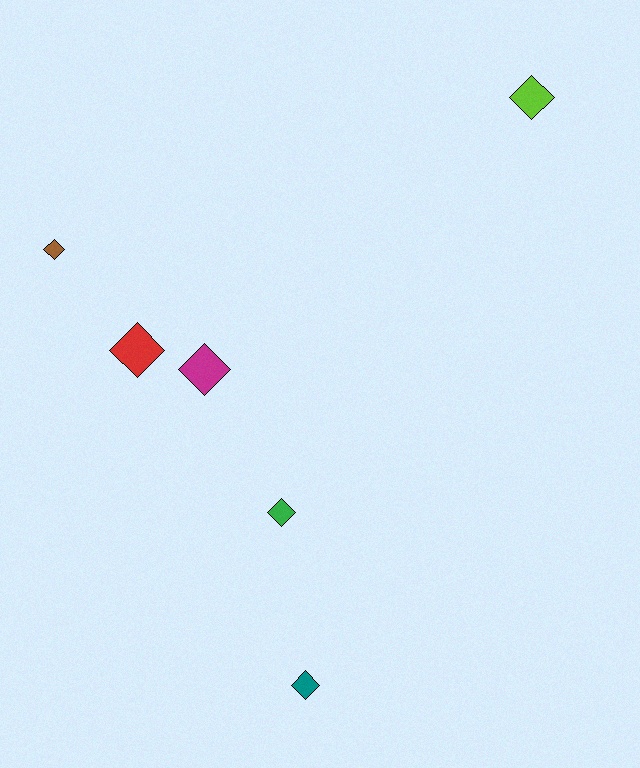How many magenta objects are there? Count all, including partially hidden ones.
There is 1 magenta object.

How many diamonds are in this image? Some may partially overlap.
There are 6 diamonds.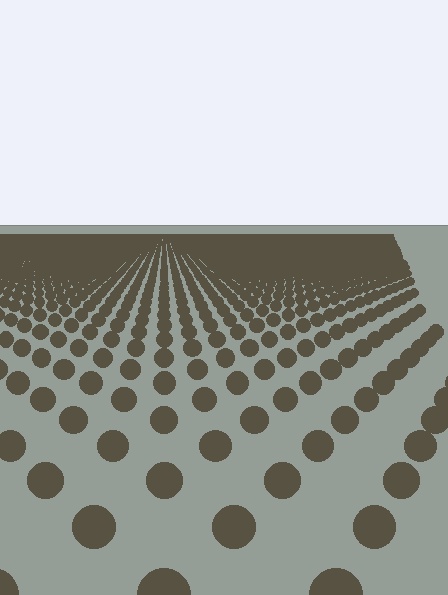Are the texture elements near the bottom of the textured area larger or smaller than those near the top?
Larger. Near the bottom, elements are closer to the viewer and appear at a bigger on-screen size.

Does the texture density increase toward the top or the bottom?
Density increases toward the top.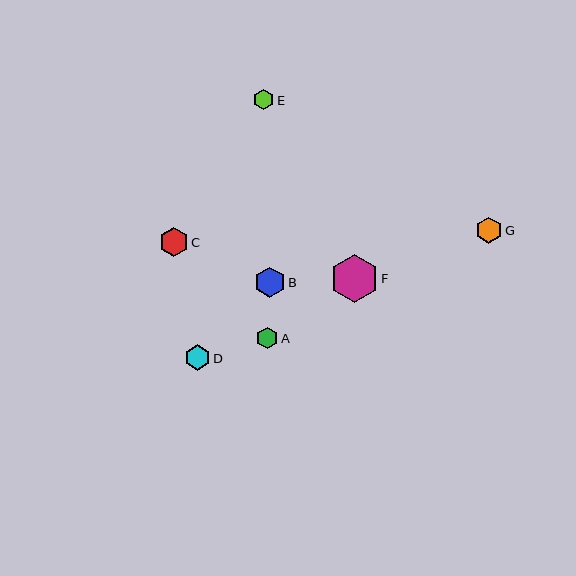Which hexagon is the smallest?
Hexagon E is the smallest with a size of approximately 20 pixels.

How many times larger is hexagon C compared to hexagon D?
Hexagon C is approximately 1.1 times the size of hexagon D.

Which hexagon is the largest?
Hexagon F is the largest with a size of approximately 48 pixels.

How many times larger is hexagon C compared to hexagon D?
Hexagon C is approximately 1.1 times the size of hexagon D.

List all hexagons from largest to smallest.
From largest to smallest: F, B, C, G, D, A, E.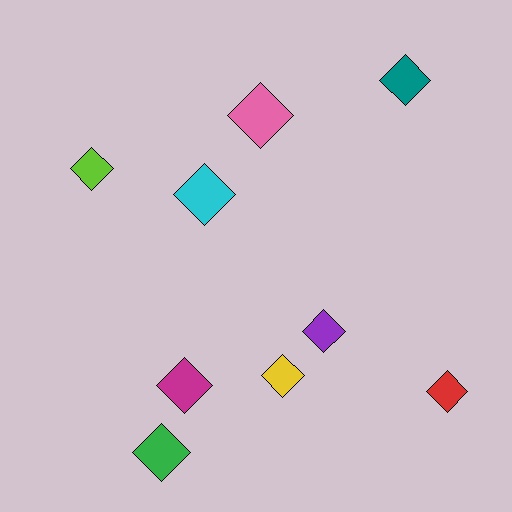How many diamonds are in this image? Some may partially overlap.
There are 9 diamonds.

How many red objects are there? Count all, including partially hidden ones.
There is 1 red object.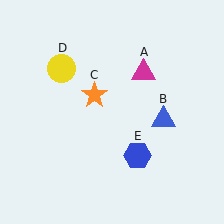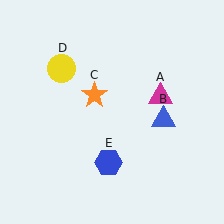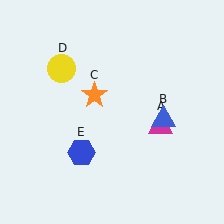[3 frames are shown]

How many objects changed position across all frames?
2 objects changed position: magenta triangle (object A), blue hexagon (object E).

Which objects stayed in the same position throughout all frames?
Blue triangle (object B) and orange star (object C) and yellow circle (object D) remained stationary.